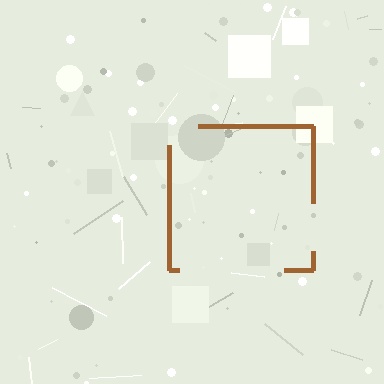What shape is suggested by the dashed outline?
The dashed outline suggests a square.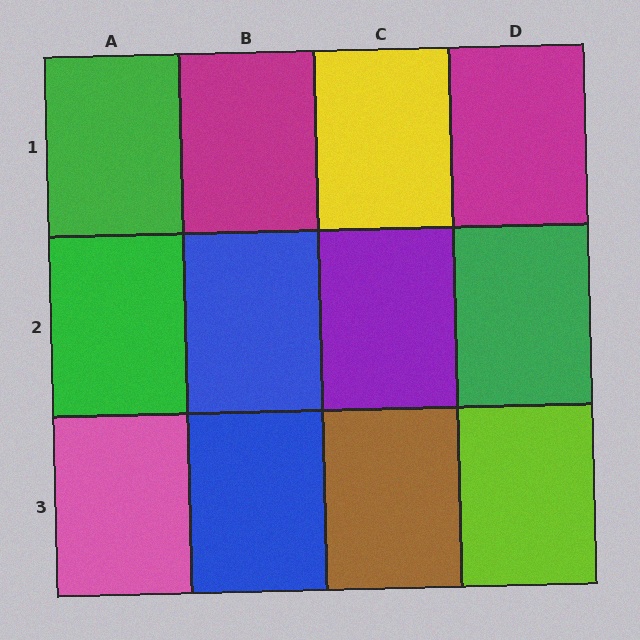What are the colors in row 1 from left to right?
Green, magenta, yellow, magenta.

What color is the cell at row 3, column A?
Pink.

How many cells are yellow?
1 cell is yellow.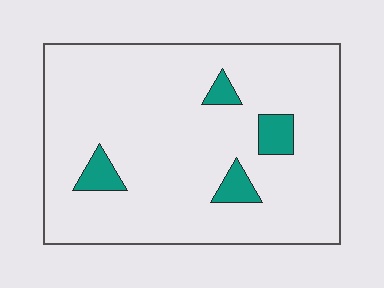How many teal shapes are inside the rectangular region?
4.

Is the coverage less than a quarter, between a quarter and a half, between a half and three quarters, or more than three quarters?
Less than a quarter.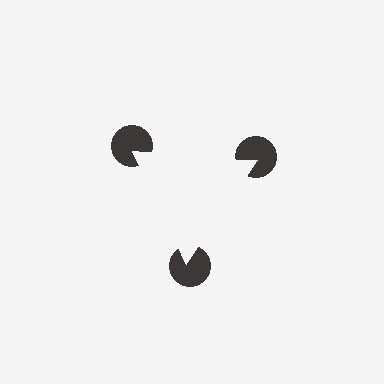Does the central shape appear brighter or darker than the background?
It typically appears slightly brighter than the background, even though no actual brightness change is drawn.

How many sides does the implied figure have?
3 sides.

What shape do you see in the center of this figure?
An illusory triangle — its edges are inferred from the aligned wedge cuts in the pac-man discs, not physically drawn.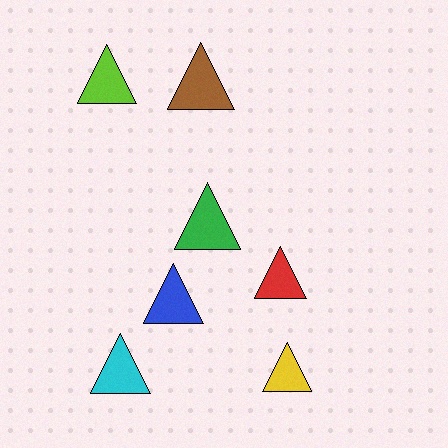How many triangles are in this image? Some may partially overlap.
There are 7 triangles.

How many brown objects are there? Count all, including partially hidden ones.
There is 1 brown object.